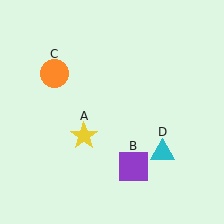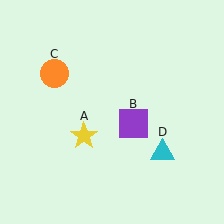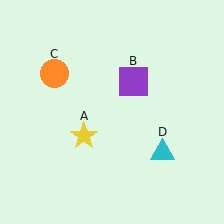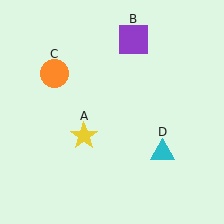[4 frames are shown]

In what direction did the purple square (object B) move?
The purple square (object B) moved up.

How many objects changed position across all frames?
1 object changed position: purple square (object B).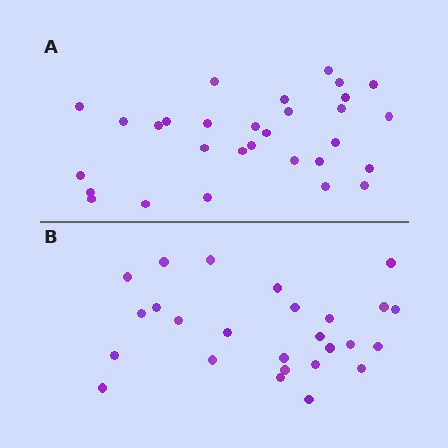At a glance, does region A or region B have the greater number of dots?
Region A (the top region) has more dots.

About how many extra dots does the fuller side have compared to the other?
Region A has about 4 more dots than region B.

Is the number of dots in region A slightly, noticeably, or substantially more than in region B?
Region A has only slightly more — the two regions are fairly close. The ratio is roughly 1.2 to 1.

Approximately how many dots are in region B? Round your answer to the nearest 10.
About 30 dots. (The exact count is 26, which rounds to 30.)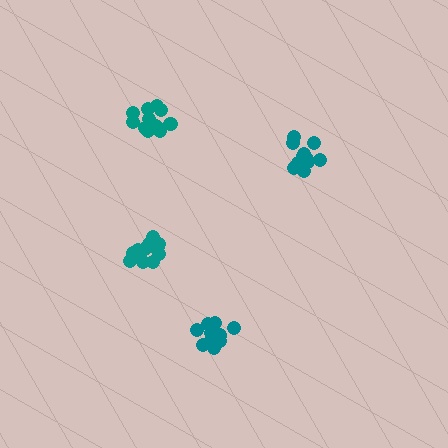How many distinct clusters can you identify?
There are 4 distinct clusters.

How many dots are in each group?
Group 1: 14 dots, Group 2: 11 dots, Group 3: 14 dots, Group 4: 12 dots (51 total).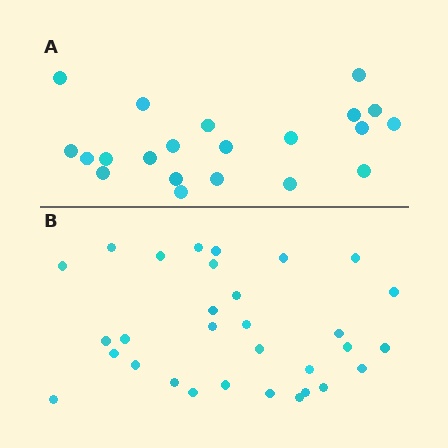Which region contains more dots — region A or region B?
Region B (the bottom region) has more dots.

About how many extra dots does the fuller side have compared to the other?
Region B has roughly 10 or so more dots than region A.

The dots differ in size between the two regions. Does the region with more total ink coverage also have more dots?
No. Region A has more total ink coverage because its dots are larger, but region B actually contains more individual dots. Total area can be misleading — the number of items is what matters here.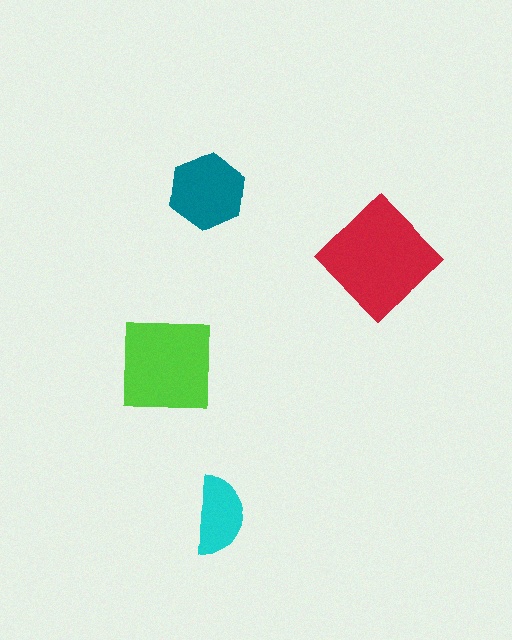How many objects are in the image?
There are 4 objects in the image.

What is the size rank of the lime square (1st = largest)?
2nd.